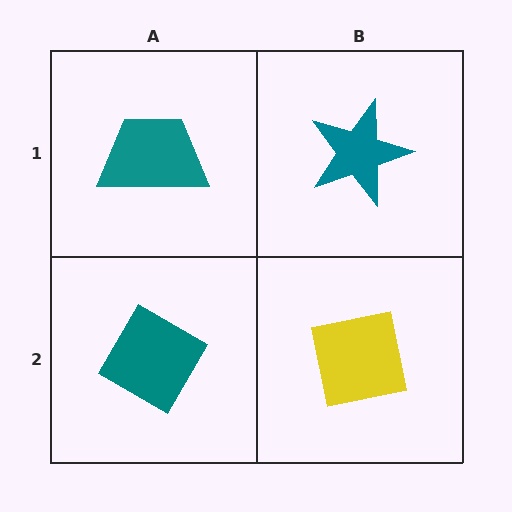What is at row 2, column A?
A teal diamond.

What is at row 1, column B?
A teal star.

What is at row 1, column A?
A teal trapezoid.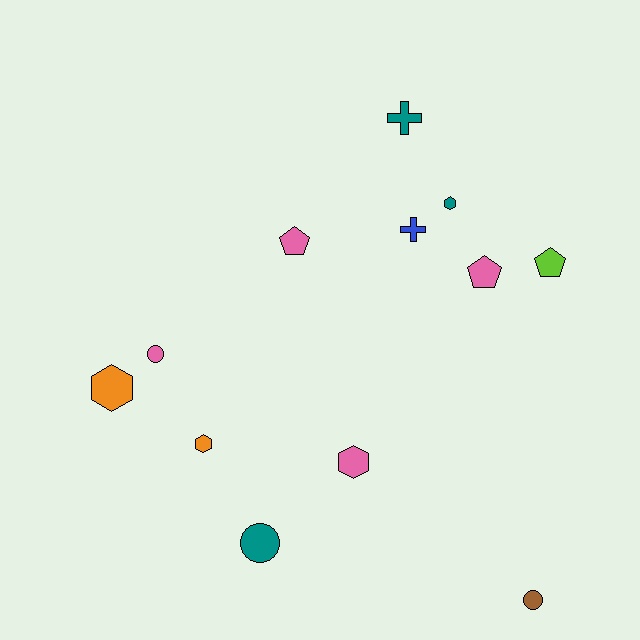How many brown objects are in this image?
There is 1 brown object.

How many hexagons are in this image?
There are 4 hexagons.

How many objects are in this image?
There are 12 objects.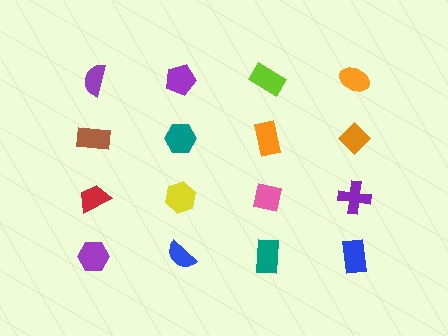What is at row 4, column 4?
A blue rectangle.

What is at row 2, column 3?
An orange rectangle.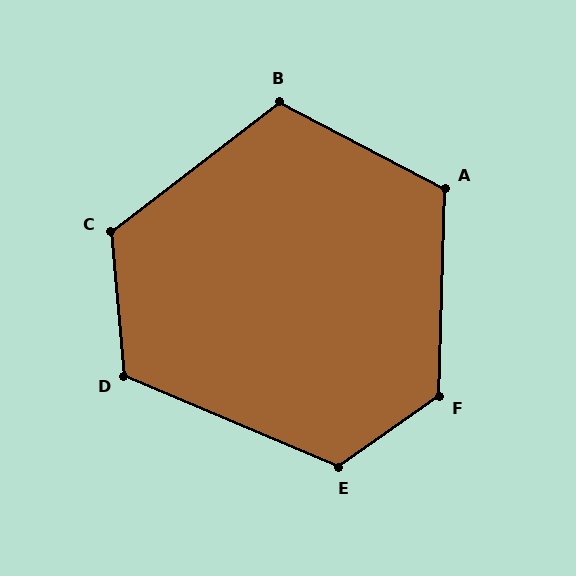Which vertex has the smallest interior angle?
B, at approximately 115 degrees.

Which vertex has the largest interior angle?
F, at approximately 127 degrees.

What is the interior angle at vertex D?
Approximately 118 degrees (obtuse).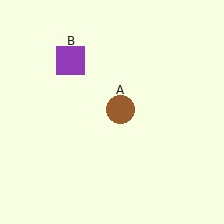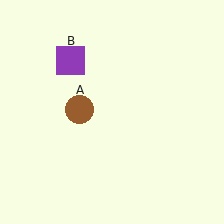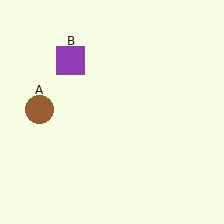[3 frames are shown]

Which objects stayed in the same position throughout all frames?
Purple square (object B) remained stationary.